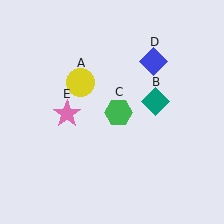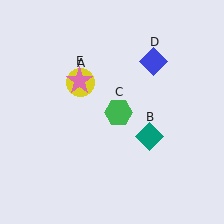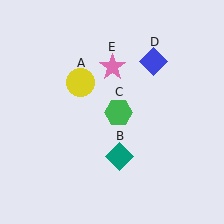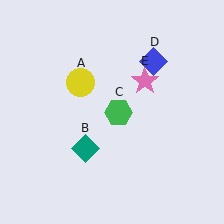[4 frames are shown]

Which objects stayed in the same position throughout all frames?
Yellow circle (object A) and green hexagon (object C) and blue diamond (object D) remained stationary.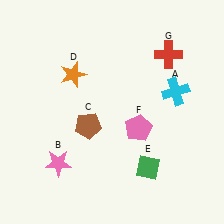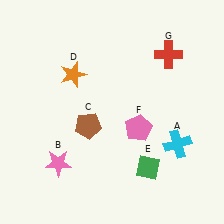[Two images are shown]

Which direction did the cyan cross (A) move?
The cyan cross (A) moved down.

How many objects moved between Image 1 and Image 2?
1 object moved between the two images.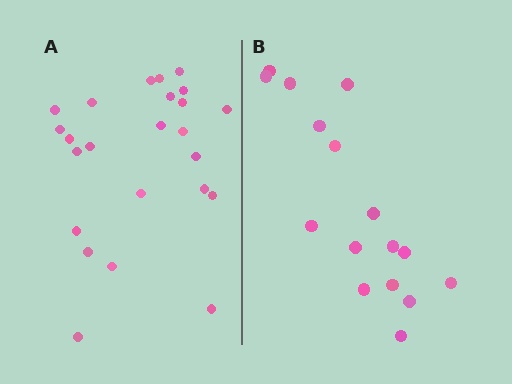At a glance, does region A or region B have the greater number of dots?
Region A (the left region) has more dots.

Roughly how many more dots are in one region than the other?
Region A has roughly 8 or so more dots than region B.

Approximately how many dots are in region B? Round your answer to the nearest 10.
About 20 dots. (The exact count is 16, which rounds to 20.)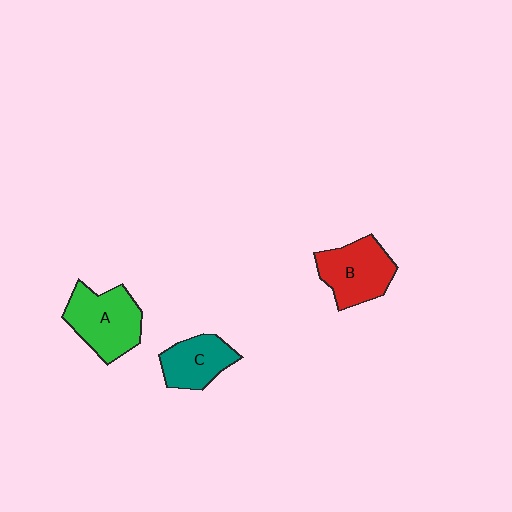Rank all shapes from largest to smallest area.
From largest to smallest: A (green), B (red), C (teal).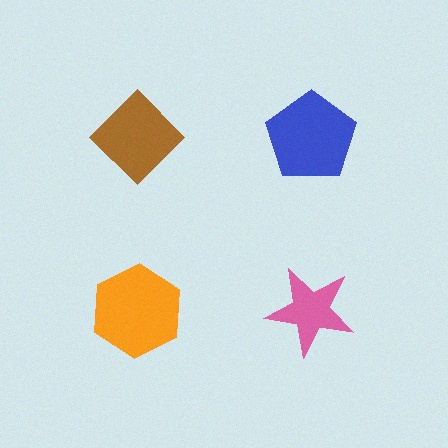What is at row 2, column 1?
An orange hexagon.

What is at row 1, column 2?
A blue pentagon.